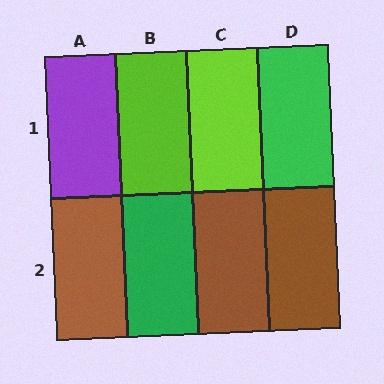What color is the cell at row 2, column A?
Brown.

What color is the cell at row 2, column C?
Brown.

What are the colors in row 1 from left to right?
Purple, lime, lime, green.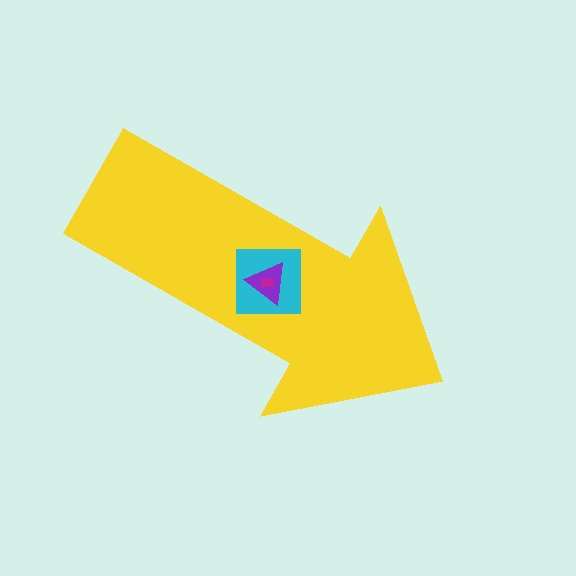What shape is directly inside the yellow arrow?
The cyan square.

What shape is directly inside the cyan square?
The purple triangle.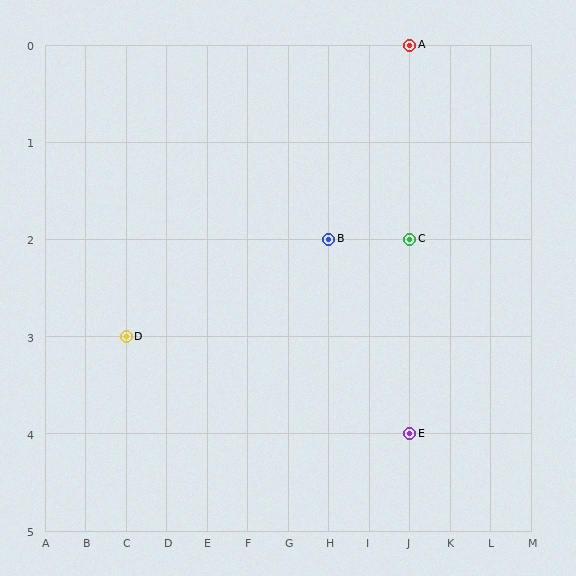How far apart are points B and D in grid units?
Points B and D are 5 columns and 1 row apart (about 5.1 grid units diagonally).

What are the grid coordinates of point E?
Point E is at grid coordinates (J, 4).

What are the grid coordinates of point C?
Point C is at grid coordinates (J, 2).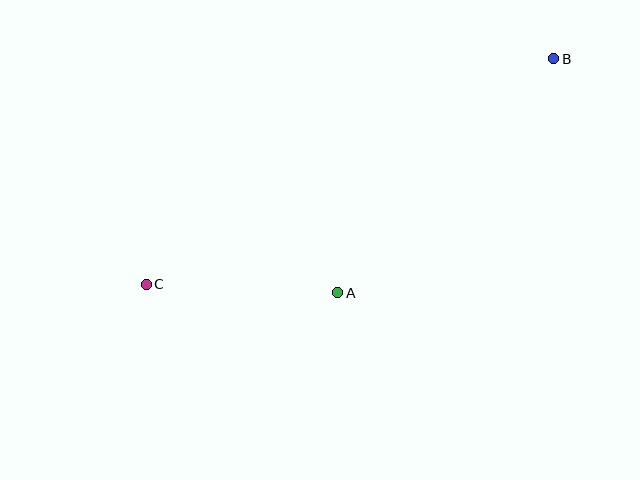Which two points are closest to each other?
Points A and C are closest to each other.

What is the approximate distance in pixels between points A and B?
The distance between A and B is approximately 318 pixels.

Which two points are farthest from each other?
Points B and C are farthest from each other.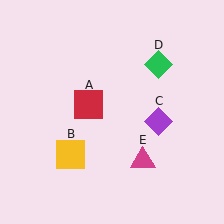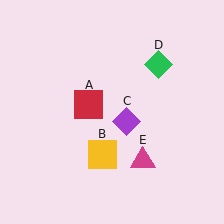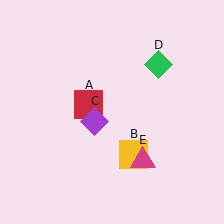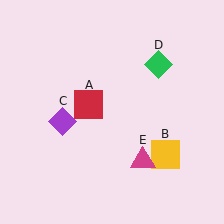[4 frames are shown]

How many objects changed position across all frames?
2 objects changed position: yellow square (object B), purple diamond (object C).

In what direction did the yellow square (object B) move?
The yellow square (object B) moved right.